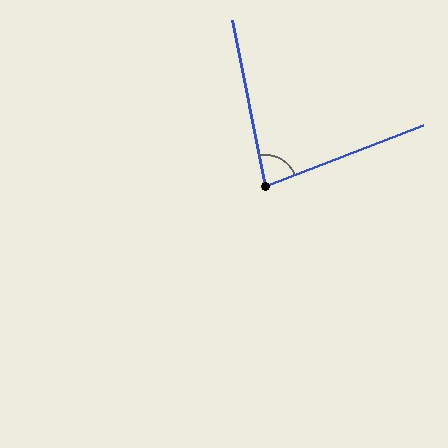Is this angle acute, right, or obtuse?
It is acute.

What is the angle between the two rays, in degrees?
Approximately 80 degrees.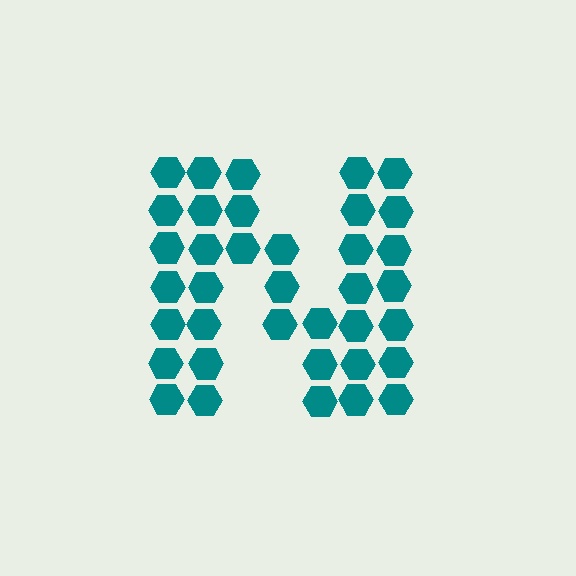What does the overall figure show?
The overall figure shows the letter N.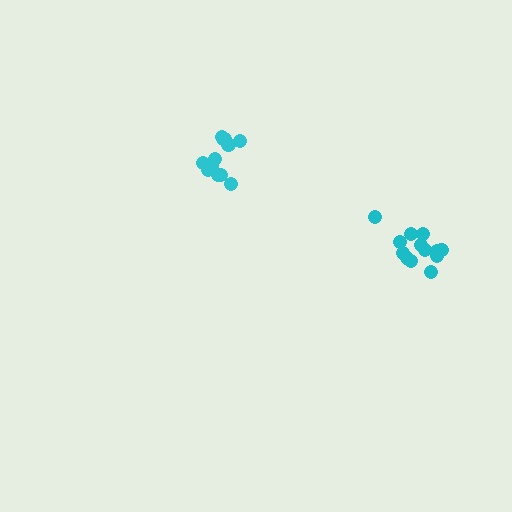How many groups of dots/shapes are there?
There are 2 groups.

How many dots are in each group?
Group 1: 12 dots, Group 2: 14 dots (26 total).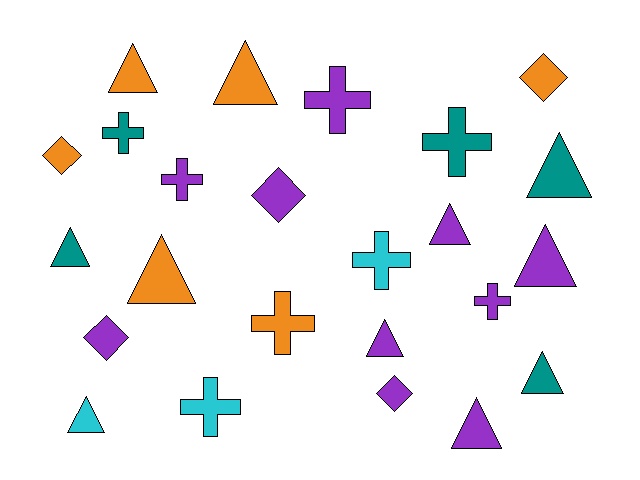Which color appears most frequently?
Purple, with 10 objects.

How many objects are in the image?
There are 24 objects.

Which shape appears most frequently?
Triangle, with 11 objects.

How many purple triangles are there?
There are 4 purple triangles.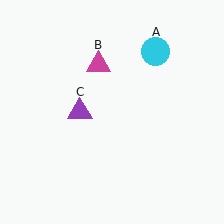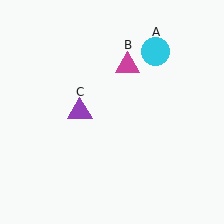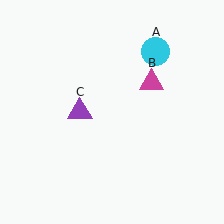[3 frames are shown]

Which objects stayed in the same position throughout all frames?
Cyan circle (object A) and purple triangle (object C) remained stationary.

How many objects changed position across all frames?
1 object changed position: magenta triangle (object B).